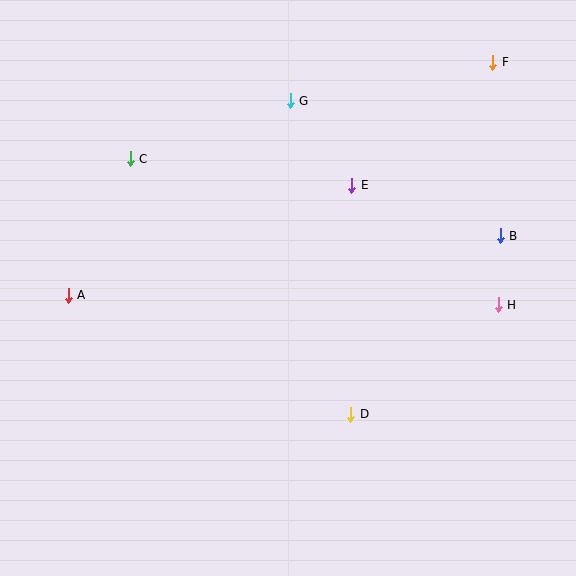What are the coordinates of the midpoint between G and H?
The midpoint between G and H is at (394, 203).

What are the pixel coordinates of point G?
Point G is at (290, 101).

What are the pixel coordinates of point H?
Point H is at (498, 305).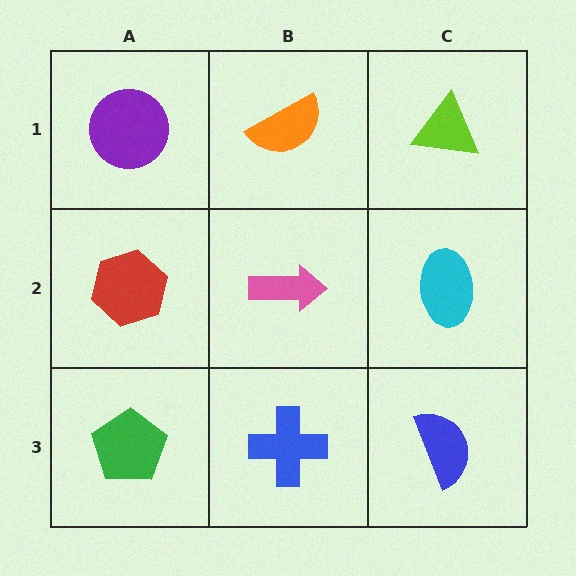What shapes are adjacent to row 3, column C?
A cyan ellipse (row 2, column C), a blue cross (row 3, column B).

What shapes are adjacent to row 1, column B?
A pink arrow (row 2, column B), a purple circle (row 1, column A), a lime triangle (row 1, column C).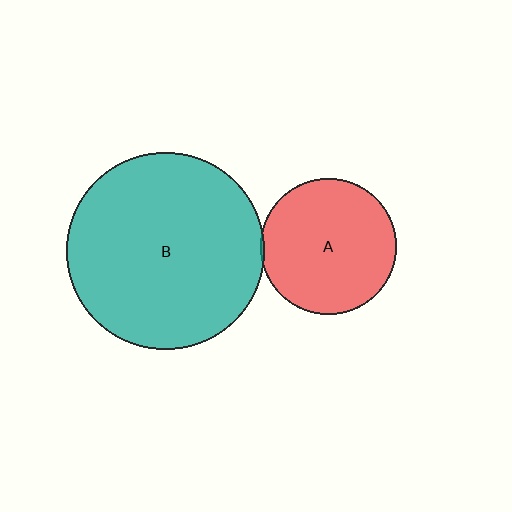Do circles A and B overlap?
Yes.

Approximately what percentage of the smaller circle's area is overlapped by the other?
Approximately 5%.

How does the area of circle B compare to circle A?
Approximately 2.1 times.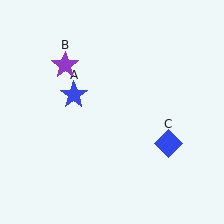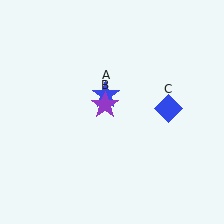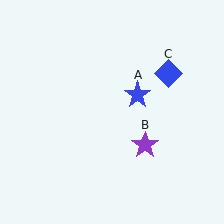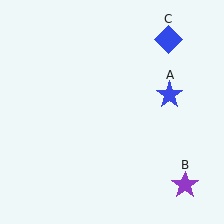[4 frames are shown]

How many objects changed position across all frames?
3 objects changed position: blue star (object A), purple star (object B), blue diamond (object C).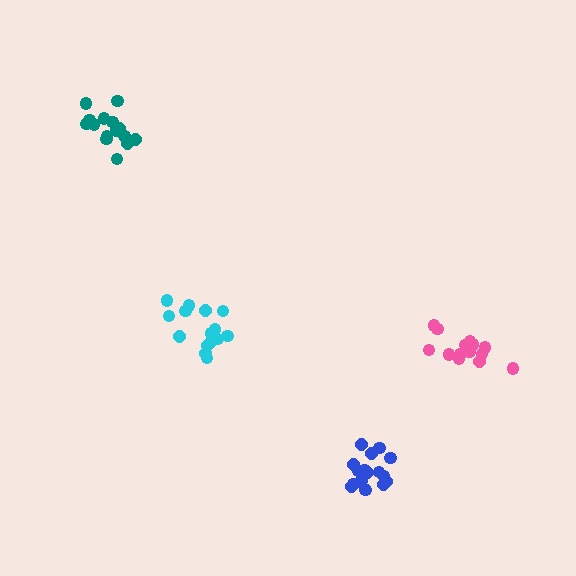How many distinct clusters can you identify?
There are 4 distinct clusters.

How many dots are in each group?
Group 1: 15 dots, Group 2: 18 dots, Group 3: 15 dots, Group 4: 14 dots (62 total).